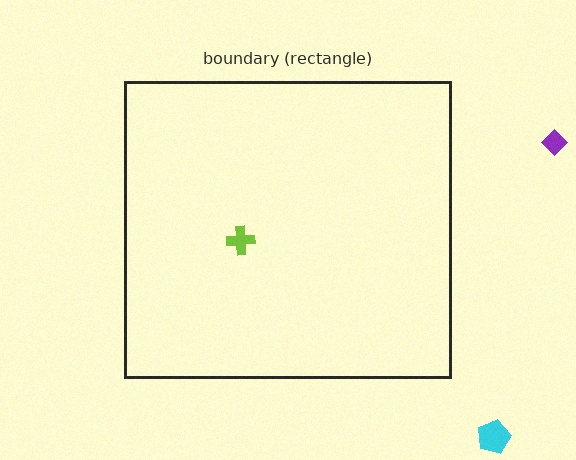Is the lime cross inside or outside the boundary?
Inside.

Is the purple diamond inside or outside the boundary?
Outside.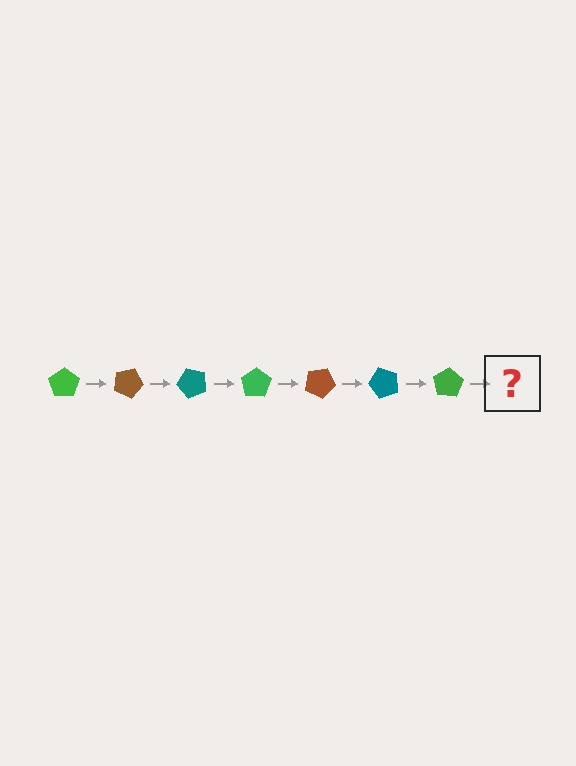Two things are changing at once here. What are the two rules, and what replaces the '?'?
The two rules are that it rotates 25 degrees each step and the color cycles through green, brown, and teal. The '?' should be a brown pentagon, rotated 175 degrees from the start.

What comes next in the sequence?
The next element should be a brown pentagon, rotated 175 degrees from the start.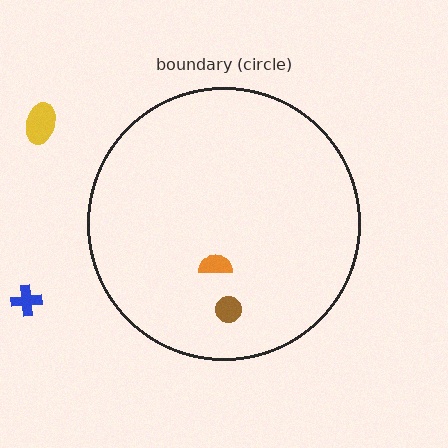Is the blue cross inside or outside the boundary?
Outside.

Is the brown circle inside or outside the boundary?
Inside.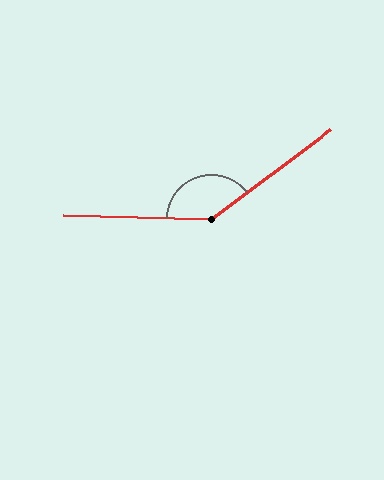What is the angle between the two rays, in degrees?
Approximately 141 degrees.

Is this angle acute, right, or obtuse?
It is obtuse.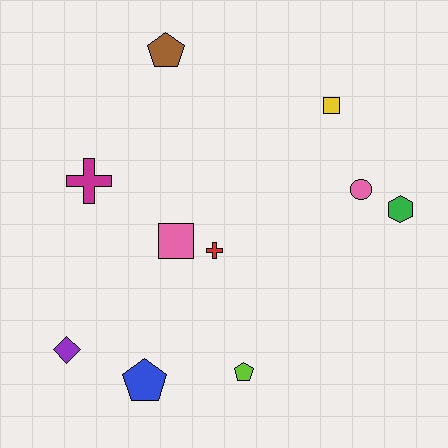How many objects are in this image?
There are 10 objects.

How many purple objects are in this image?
There is 1 purple object.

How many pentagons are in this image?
There are 3 pentagons.